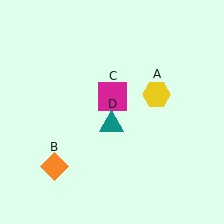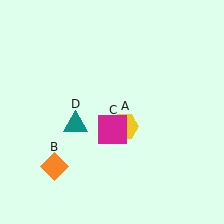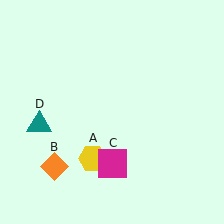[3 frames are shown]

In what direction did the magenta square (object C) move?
The magenta square (object C) moved down.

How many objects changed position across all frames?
3 objects changed position: yellow hexagon (object A), magenta square (object C), teal triangle (object D).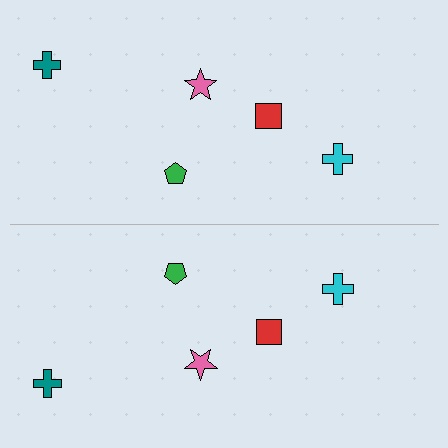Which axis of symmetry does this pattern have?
The pattern has a horizontal axis of symmetry running through the center of the image.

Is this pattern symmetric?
Yes, this pattern has bilateral (reflection) symmetry.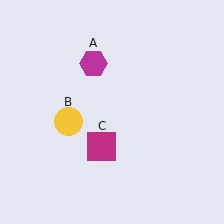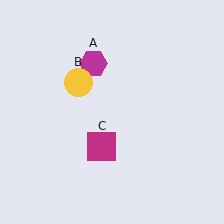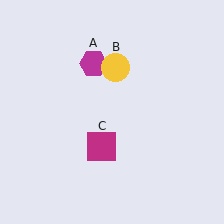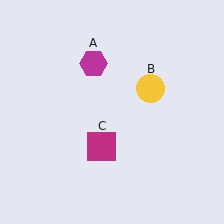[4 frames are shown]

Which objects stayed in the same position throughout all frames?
Magenta hexagon (object A) and magenta square (object C) remained stationary.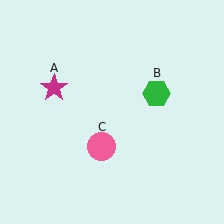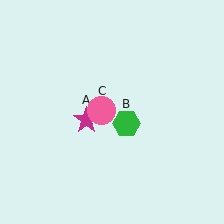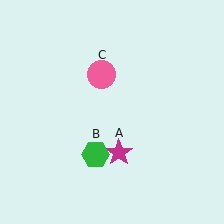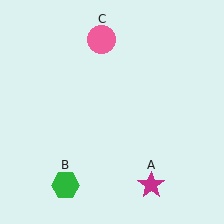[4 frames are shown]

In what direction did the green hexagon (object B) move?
The green hexagon (object B) moved down and to the left.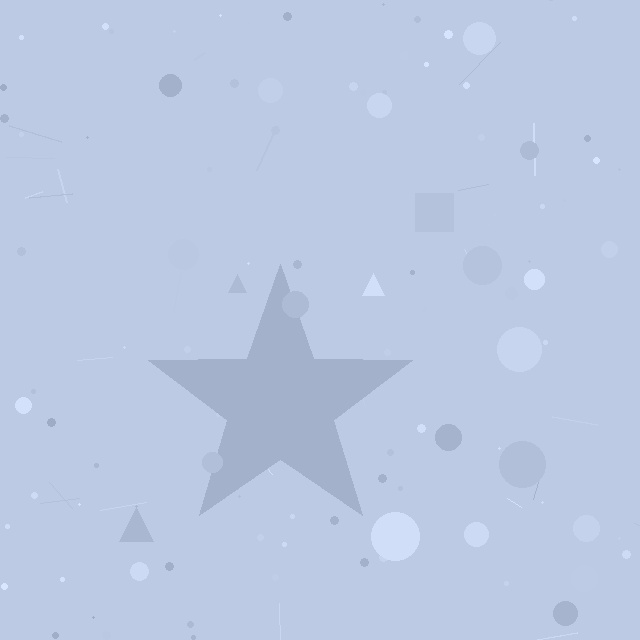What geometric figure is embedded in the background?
A star is embedded in the background.